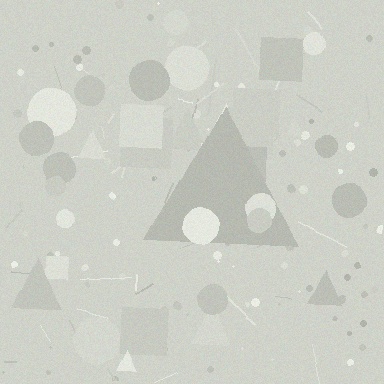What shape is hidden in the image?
A triangle is hidden in the image.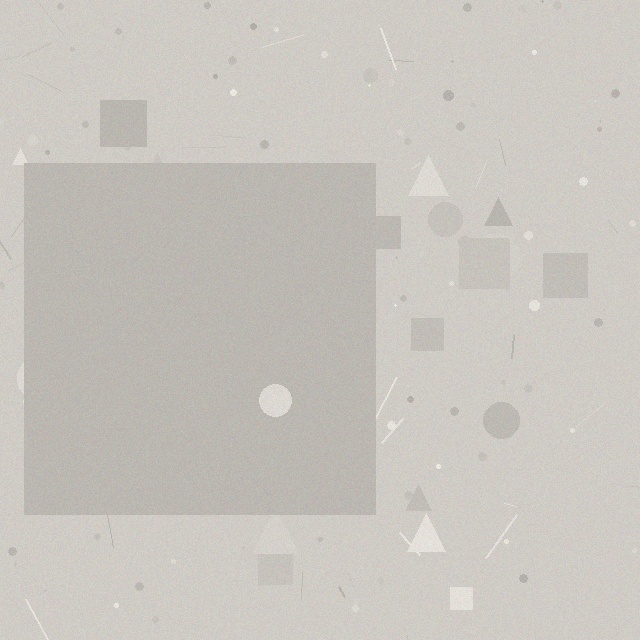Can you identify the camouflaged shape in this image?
The camouflaged shape is a square.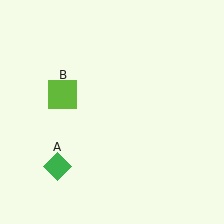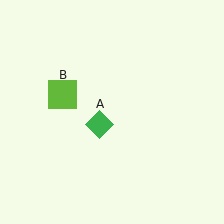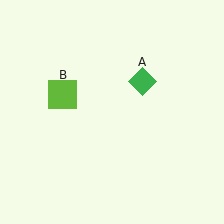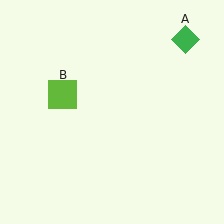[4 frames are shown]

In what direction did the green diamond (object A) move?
The green diamond (object A) moved up and to the right.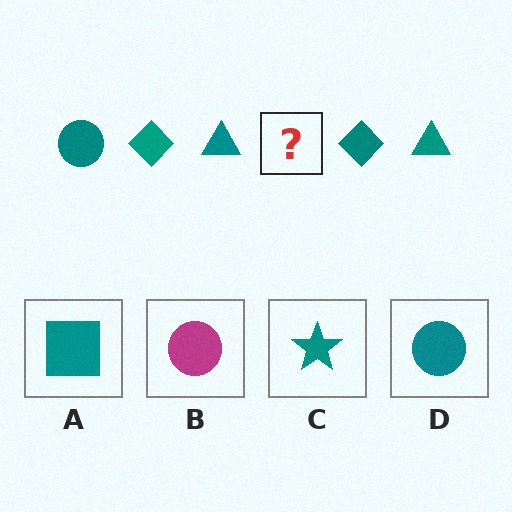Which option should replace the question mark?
Option D.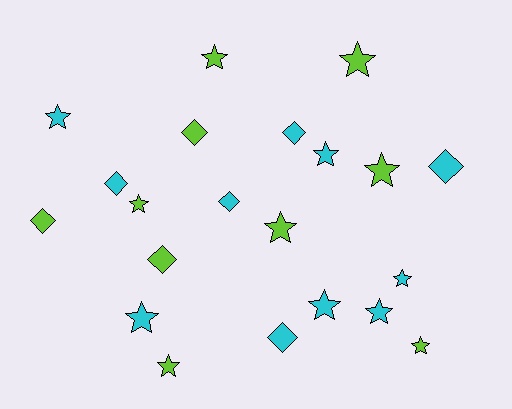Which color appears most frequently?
Cyan, with 11 objects.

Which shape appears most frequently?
Star, with 13 objects.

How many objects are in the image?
There are 21 objects.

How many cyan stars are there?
There are 6 cyan stars.